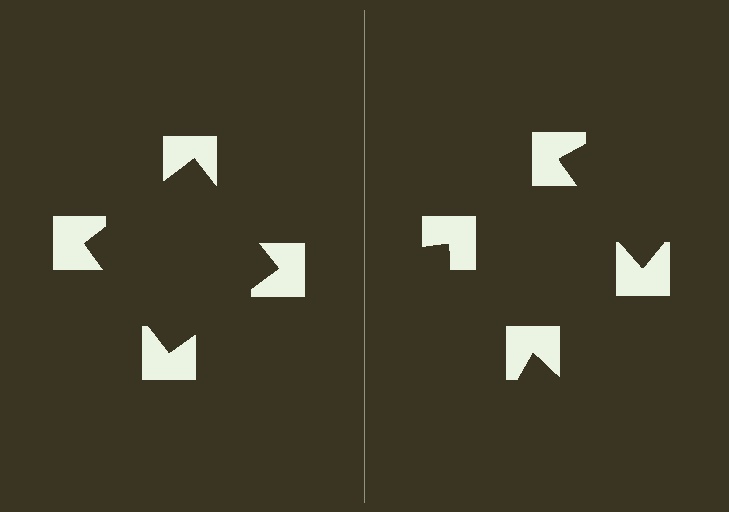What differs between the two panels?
The notched squares are positioned identically on both sides; only the wedge orientations differ. On the left they align to a square; on the right they are misaligned.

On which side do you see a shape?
An illusory square appears on the left side. On the right side the wedge cuts are rotated, so no coherent shape forms.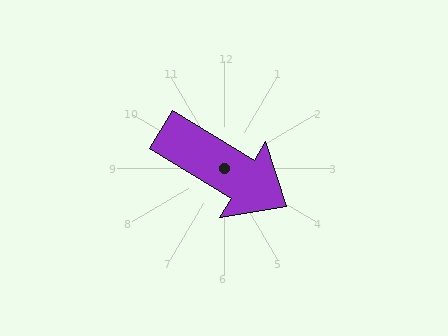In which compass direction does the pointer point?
Southeast.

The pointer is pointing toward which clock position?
Roughly 4 o'clock.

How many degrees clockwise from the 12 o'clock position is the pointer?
Approximately 121 degrees.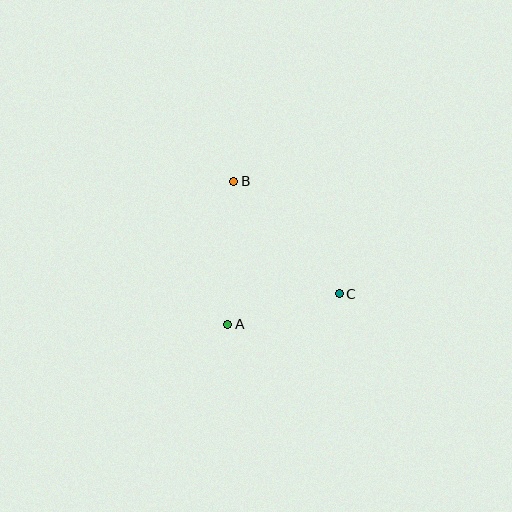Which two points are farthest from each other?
Points B and C are farthest from each other.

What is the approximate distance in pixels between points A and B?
The distance between A and B is approximately 143 pixels.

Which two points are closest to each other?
Points A and C are closest to each other.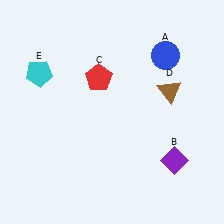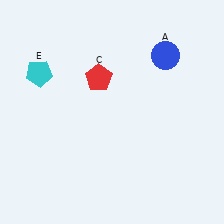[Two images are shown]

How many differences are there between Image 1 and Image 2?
There are 2 differences between the two images.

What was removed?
The purple diamond (B), the brown triangle (D) were removed in Image 2.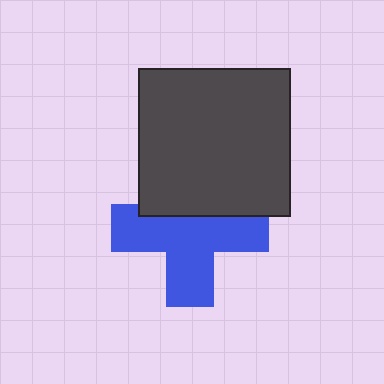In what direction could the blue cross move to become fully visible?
The blue cross could move down. That would shift it out from behind the dark gray rectangle entirely.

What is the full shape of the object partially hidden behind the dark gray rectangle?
The partially hidden object is a blue cross.